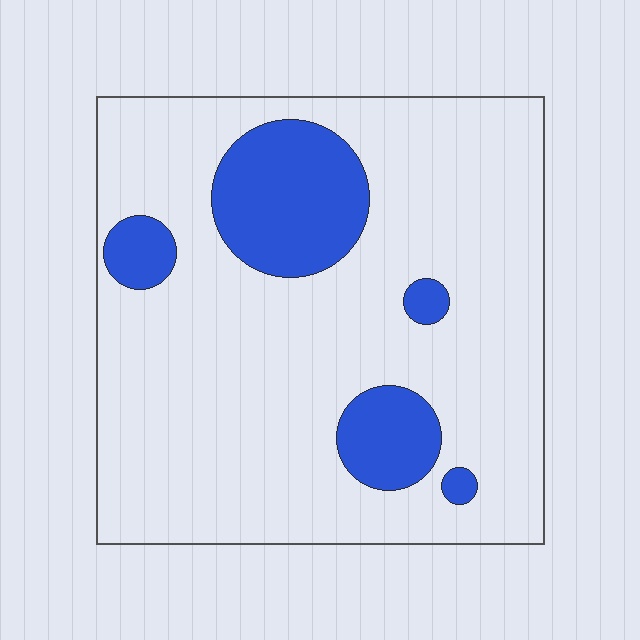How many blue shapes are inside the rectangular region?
5.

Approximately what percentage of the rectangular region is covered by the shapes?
Approximately 20%.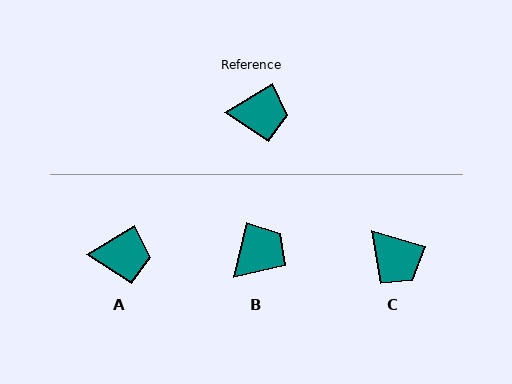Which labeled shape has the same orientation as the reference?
A.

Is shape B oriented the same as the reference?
No, it is off by about 46 degrees.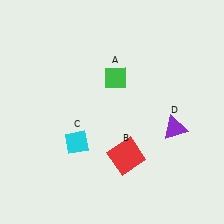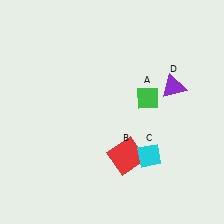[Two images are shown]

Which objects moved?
The objects that moved are: the green diamond (A), the cyan diamond (C), the purple triangle (D).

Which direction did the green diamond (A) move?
The green diamond (A) moved right.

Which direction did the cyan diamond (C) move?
The cyan diamond (C) moved right.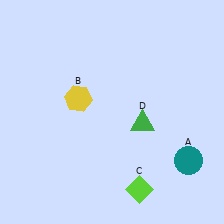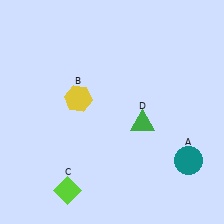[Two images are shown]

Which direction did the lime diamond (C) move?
The lime diamond (C) moved left.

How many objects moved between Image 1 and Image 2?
1 object moved between the two images.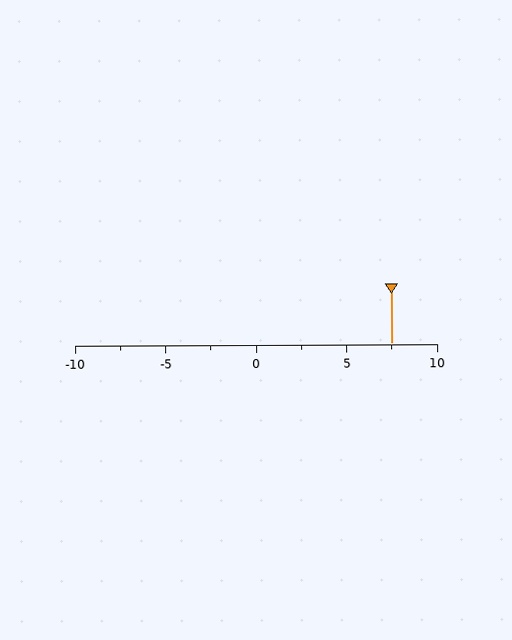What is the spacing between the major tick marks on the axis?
The major ticks are spaced 5 apart.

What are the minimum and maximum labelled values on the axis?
The axis runs from -10 to 10.